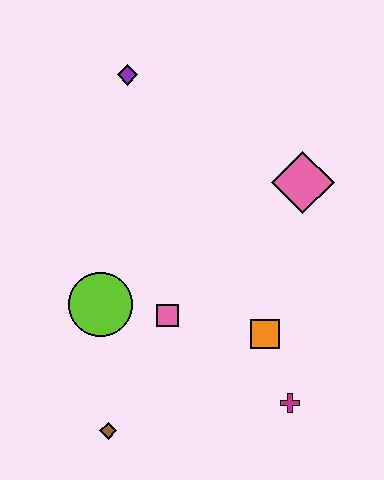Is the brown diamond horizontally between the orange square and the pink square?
No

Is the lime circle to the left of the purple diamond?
Yes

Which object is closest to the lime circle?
The pink square is closest to the lime circle.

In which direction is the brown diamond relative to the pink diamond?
The brown diamond is below the pink diamond.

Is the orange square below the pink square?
Yes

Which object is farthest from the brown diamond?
The purple diamond is farthest from the brown diamond.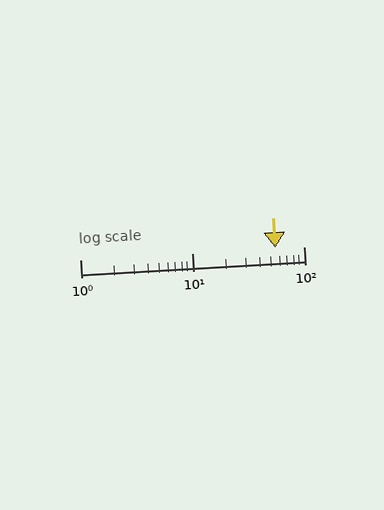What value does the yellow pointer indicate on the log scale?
The pointer indicates approximately 56.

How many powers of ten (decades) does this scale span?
The scale spans 2 decades, from 1 to 100.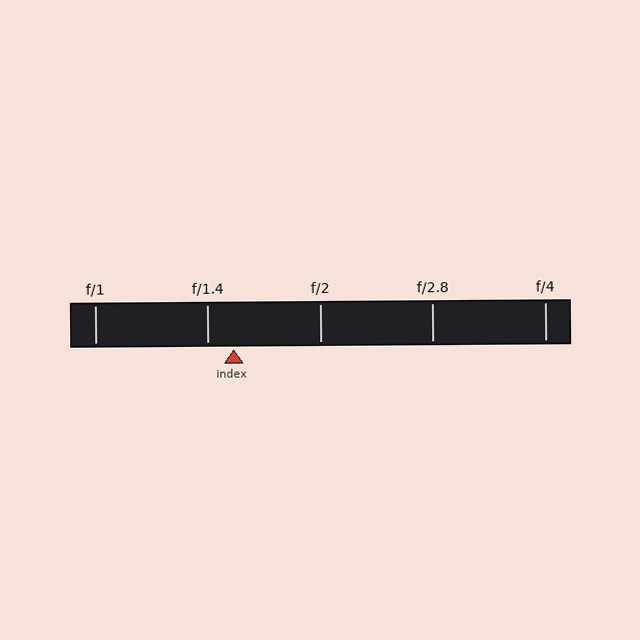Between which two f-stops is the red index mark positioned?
The index mark is between f/1.4 and f/2.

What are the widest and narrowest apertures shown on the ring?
The widest aperture shown is f/1 and the narrowest is f/4.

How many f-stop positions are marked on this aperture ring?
There are 5 f-stop positions marked.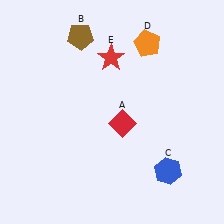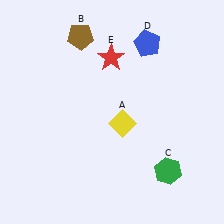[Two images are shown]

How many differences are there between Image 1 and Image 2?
There are 3 differences between the two images.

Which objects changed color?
A changed from red to yellow. C changed from blue to green. D changed from orange to blue.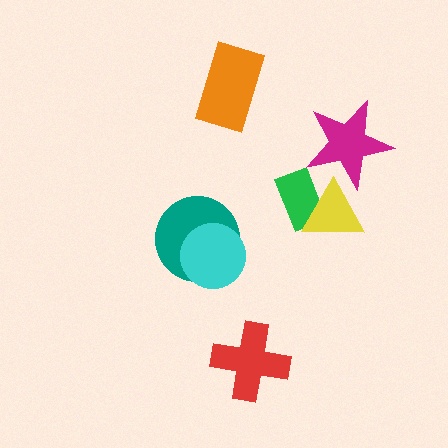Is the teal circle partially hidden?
Yes, it is partially covered by another shape.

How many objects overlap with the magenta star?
1 object overlaps with the magenta star.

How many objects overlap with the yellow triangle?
2 objects overlap with the yellow triangle.